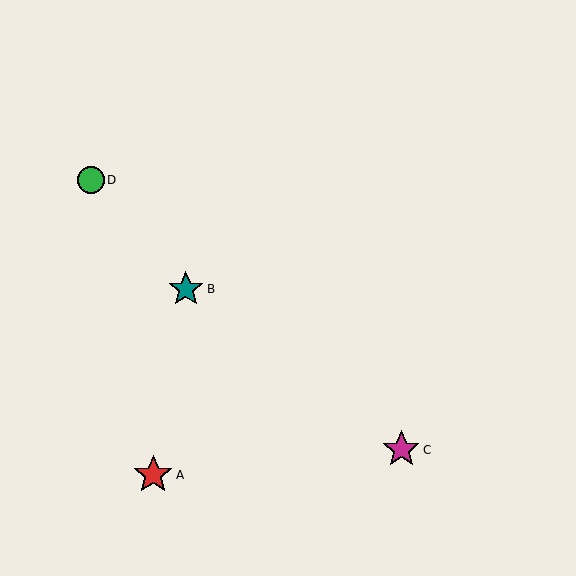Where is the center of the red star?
The center of the red star is at (153, 475).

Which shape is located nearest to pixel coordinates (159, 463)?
The red star (labeled A) at (153, 475) is nearest to that location.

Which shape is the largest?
The red star (labeled A) is the largest.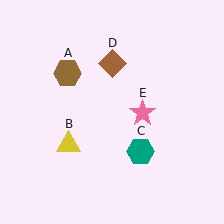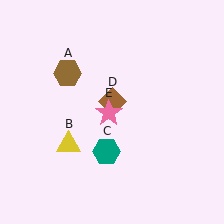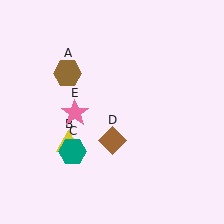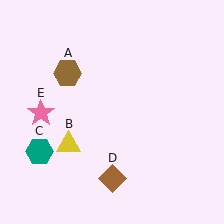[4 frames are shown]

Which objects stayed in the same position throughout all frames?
Brown hexagon (object A) and yellow triangle (object B) remained stationary.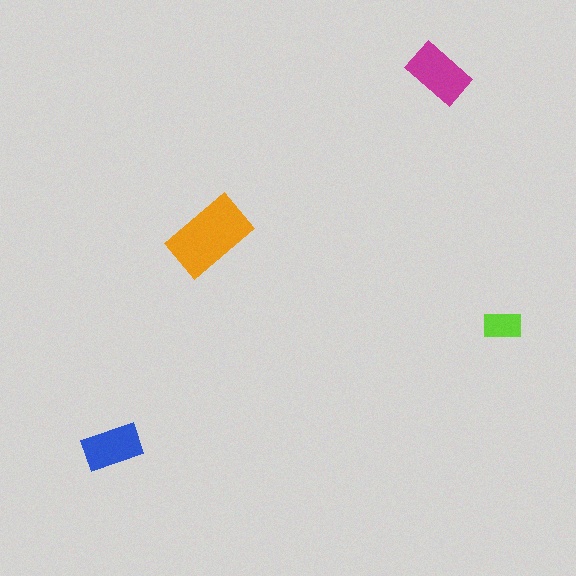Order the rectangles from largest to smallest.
the orange one, the magenta one, the blue one, the lime one.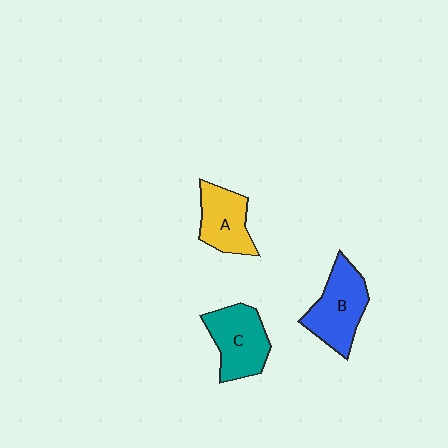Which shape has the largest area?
Shape B (blue).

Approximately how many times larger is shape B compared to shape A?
Approximately 1.2 times.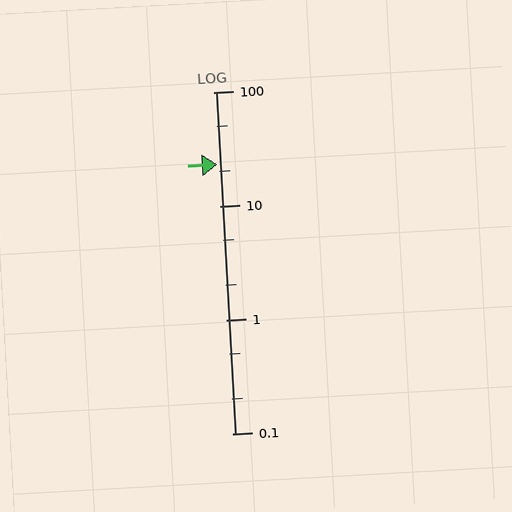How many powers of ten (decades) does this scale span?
The scale spans 3 decades, from 0.1 to 100.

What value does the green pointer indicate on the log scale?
The pointer indicates approximately 23.